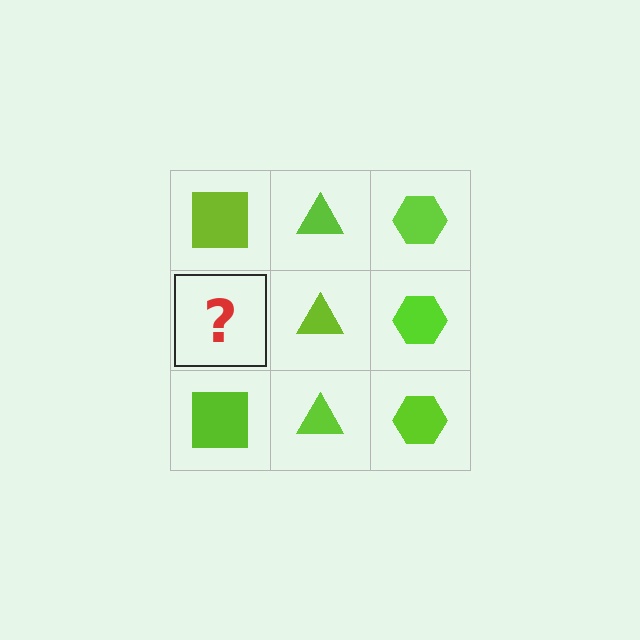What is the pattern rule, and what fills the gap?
The rule is that each column has a consistent shape. The gap should be filled with a lime square.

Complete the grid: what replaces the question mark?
The question mark should be replaced with a lime square.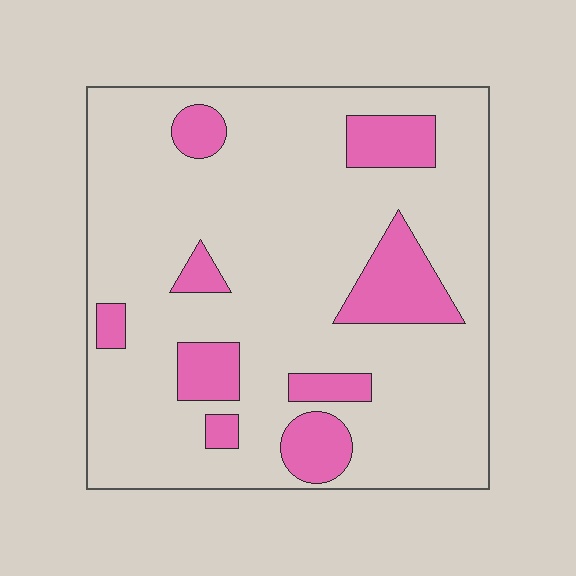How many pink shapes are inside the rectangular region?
9.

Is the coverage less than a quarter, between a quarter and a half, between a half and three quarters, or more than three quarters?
Less than a quarter.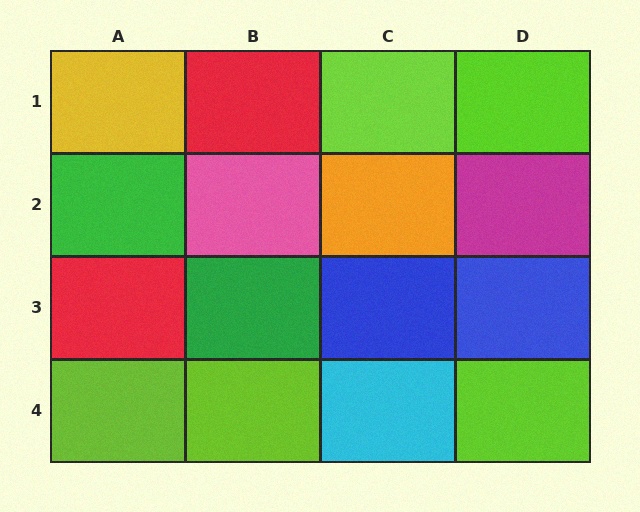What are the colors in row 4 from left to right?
Lime, lime, cyan, lime.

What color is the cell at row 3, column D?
Blue.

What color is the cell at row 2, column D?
Magenta.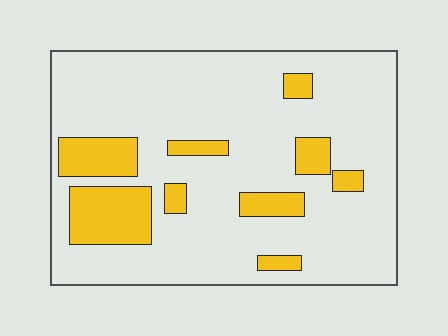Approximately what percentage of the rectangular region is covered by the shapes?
Approximately 20%.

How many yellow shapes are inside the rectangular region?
9.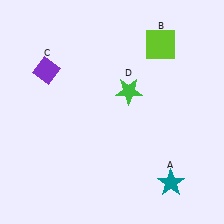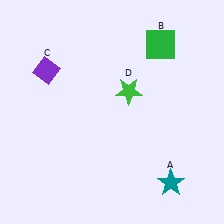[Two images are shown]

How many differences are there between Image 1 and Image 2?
There is 1 difference between the two images.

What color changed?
The square (B) changed from lime in Image 1 to green in Image 2.